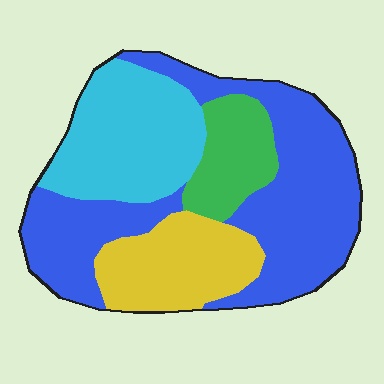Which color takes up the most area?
Blue, at roughly 45%.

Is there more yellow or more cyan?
Cyan.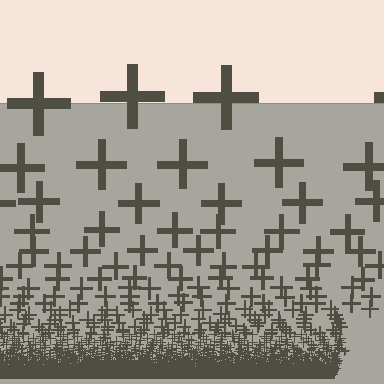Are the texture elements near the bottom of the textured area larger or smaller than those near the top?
Smaller. The gradient is inverted — elements near the bottom are smaller and denser.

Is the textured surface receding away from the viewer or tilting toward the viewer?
The surface appears to tilt toward the viewer. Texture elements get larger and sparser toward the top.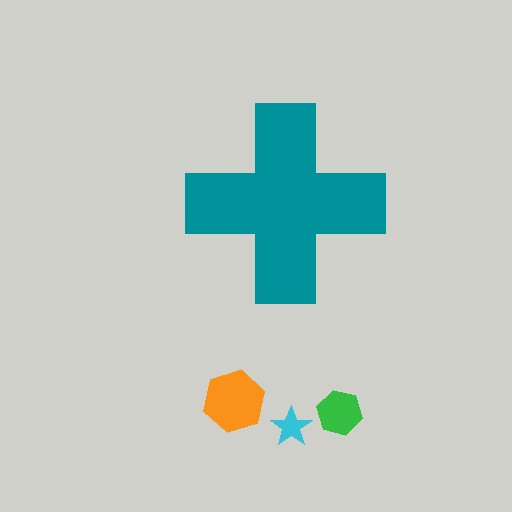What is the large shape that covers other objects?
A teal cross.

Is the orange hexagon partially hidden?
No, the orange hexagon is fully visible.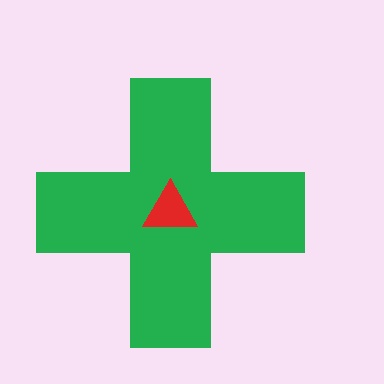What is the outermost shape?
The green cross.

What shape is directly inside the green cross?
The red triangle.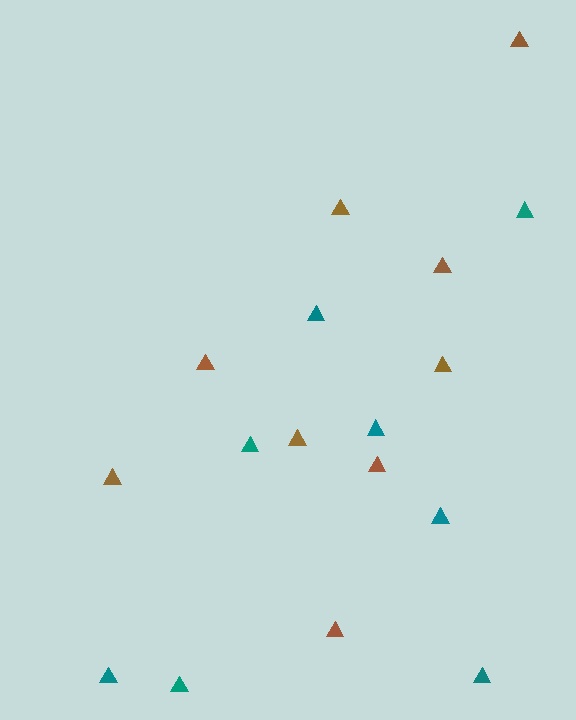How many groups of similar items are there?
There are 2 groups: one group of brown triangles (9) and one group of teal triangles (8).